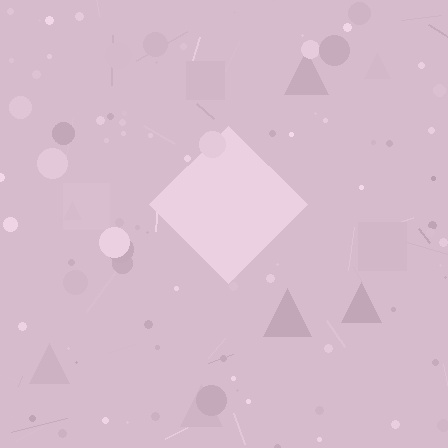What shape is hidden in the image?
A diamond is hidden in the image.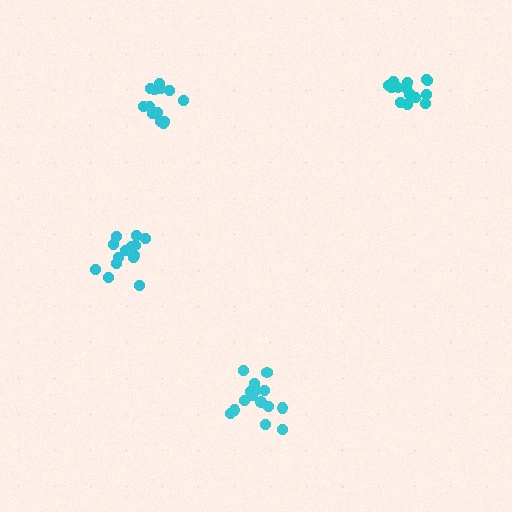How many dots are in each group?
Group 1: 14 dots, Group 2: 15 dots, Group 3: 14 dots, Group 4: 15 dots (58 total).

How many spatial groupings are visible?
There are 4 spatial groupings.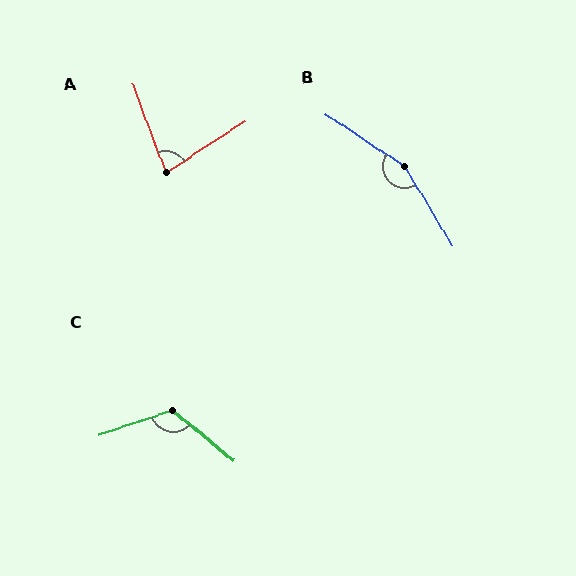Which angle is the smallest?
A, at approximately 77 degrees.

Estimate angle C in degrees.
Approximately 122 degrees.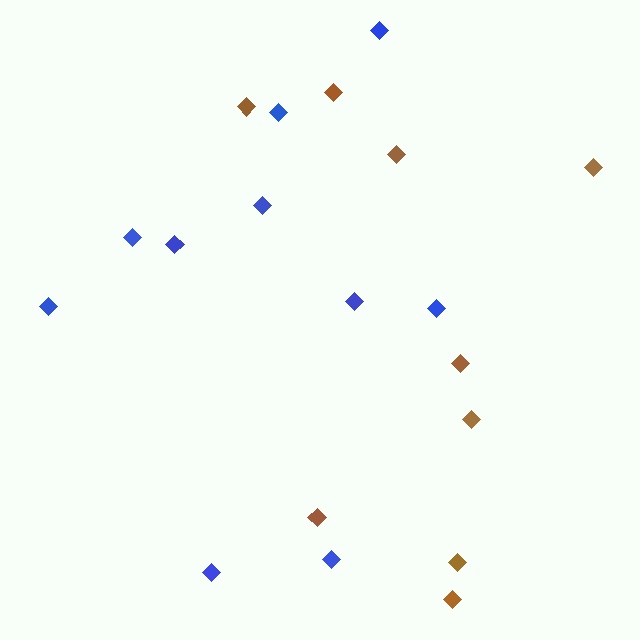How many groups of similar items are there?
There are 2 groups: one group of brown diamonds (9) and one group of blue diamonds (10).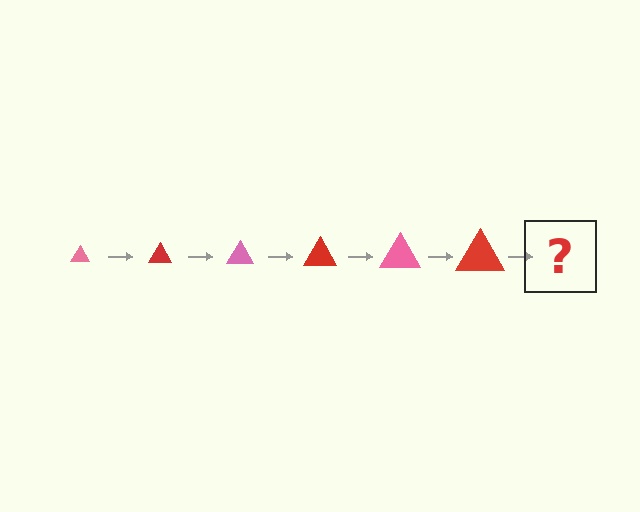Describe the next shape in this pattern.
It should be a pink triangle, larger than the previous one.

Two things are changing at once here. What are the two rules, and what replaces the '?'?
The two rules are that the triangle grows larger each step and the color cycles through pink and red. The '?' should be a pink triangle, larger than the previous one.